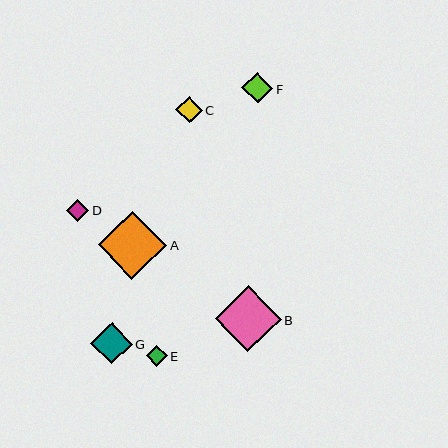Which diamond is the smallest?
Diamond E is the smallest with a size of approximately 21 pixels.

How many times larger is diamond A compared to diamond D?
Diamond A is approximately 3.1 times the size of diamond D.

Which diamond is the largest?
Diamond A is the largest with a size of approximately 68 pixels.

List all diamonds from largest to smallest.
From largest to smallest: A, B, G, F, C, D, E.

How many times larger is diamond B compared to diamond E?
Diamond B is approximately 3.1 times the size of diamond E.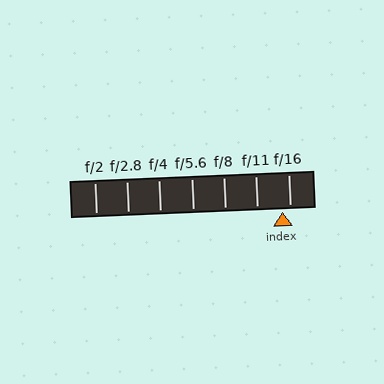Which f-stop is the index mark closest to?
The index mark is closest to f/16.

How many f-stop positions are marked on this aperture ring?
There are 7 f-stop positions marked.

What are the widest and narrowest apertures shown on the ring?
The widest aperture shown is f/2 and the narrowest is f/16.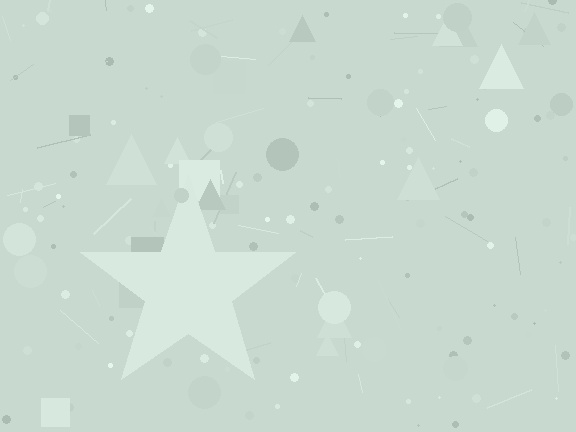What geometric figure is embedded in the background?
A star is embedded in the background.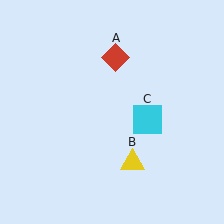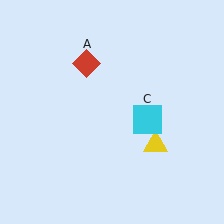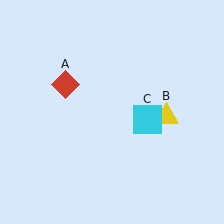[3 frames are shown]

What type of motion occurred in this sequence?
The red diamond (object A), yellow triangle (object B) rotated counterclockwise around the center of the scene.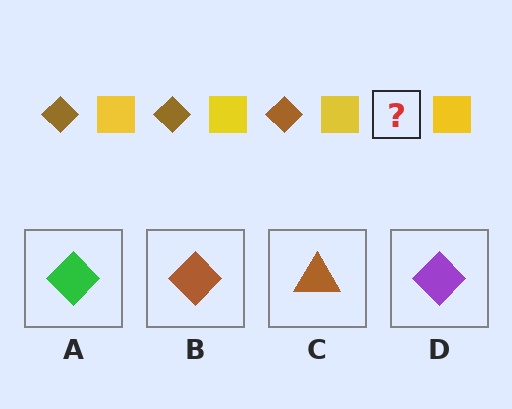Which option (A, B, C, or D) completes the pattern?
B.